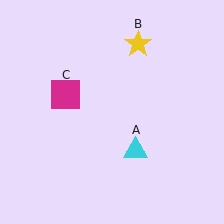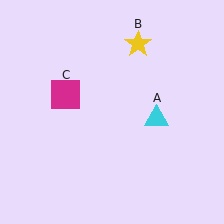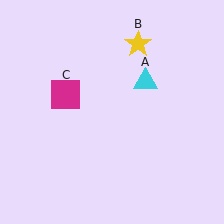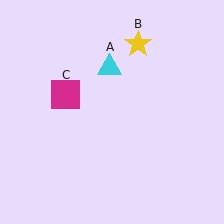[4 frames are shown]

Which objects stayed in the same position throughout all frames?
Yellow star (object B) and magenta square (object C) remained stationary.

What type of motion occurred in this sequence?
The cyan triangle (object A) rotated counterclockwise around the center of the scene.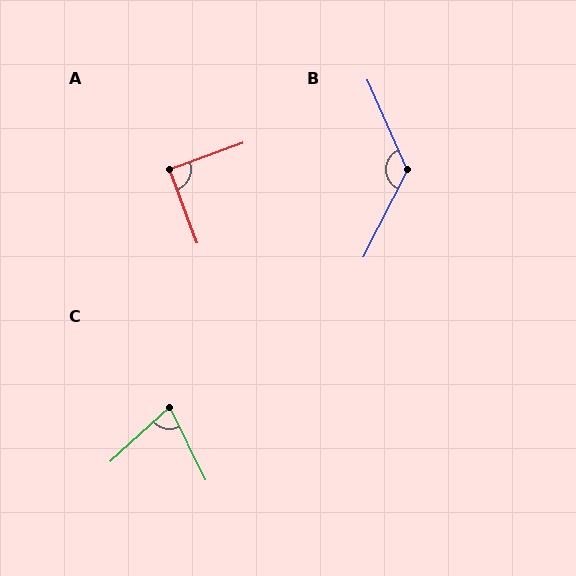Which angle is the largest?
B, at approximately 129 degrees.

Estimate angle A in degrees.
Approximately 90 degrees.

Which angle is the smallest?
C, at approximately 73 degrees.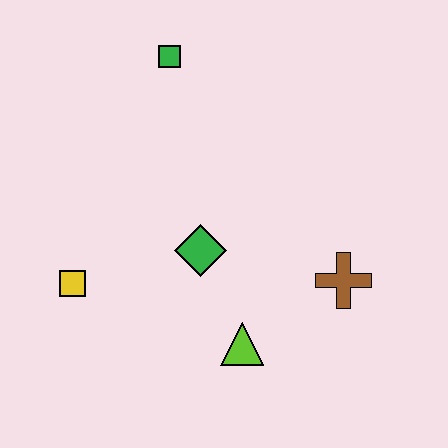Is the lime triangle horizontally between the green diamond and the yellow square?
No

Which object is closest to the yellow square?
The green diamond is closest to the yellow square.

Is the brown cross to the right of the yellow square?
Yes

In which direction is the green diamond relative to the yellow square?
The green diamond is to the right of the yellow square.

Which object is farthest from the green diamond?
The green square is farthest from the green diamond.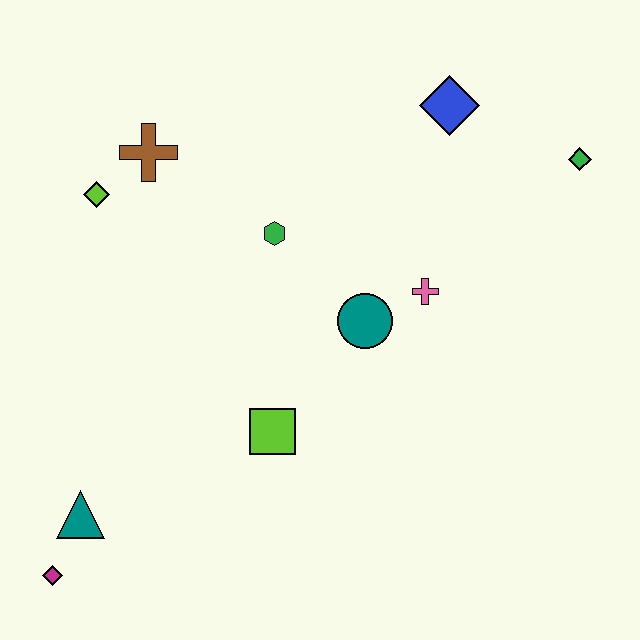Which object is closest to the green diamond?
The blue diamond is closest to the green diamond.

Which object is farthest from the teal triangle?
The green diamond is farthest from the teal triangle.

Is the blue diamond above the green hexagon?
Yes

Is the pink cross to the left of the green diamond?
Yes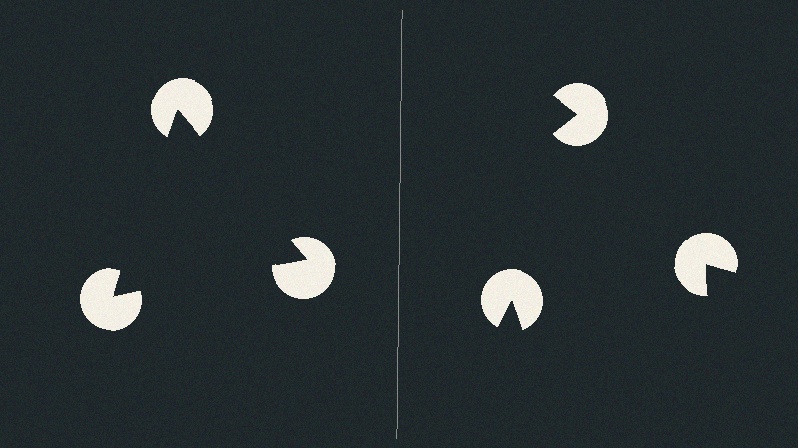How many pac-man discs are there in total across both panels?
6 — 3 on each side.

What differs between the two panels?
The pac-man discs are positioned identically on both sides; only the wedge orientations differ. On the left they align to a triangle; on the right they are misaligned.